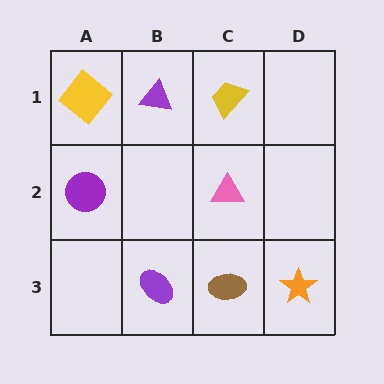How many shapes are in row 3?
3 shapes.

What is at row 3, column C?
A brown ellipse.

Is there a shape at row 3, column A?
No, that cell is empty.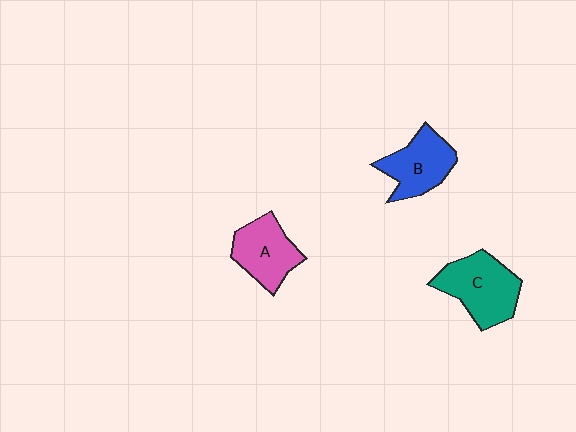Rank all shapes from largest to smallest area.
From largest to smallest: C (teal), B (blue), A (pink).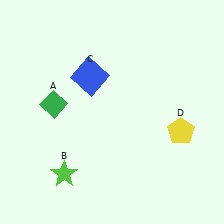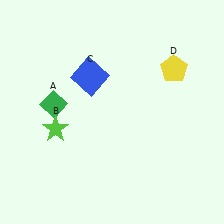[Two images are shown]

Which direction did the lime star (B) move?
The lime star (B) moved up.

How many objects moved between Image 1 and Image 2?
2 objects moved between the two images.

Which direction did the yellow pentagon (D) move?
The yellow pentagon (D) moved up.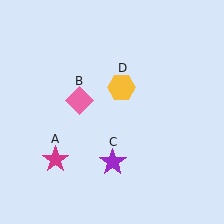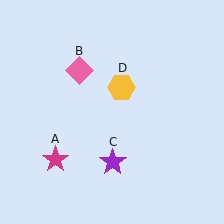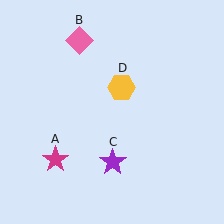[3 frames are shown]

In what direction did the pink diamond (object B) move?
The pink diamond (object B) moved up.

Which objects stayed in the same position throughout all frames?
Magenta star (object A) and purple star (object C) and yellow hexagon (object D) remained stationary.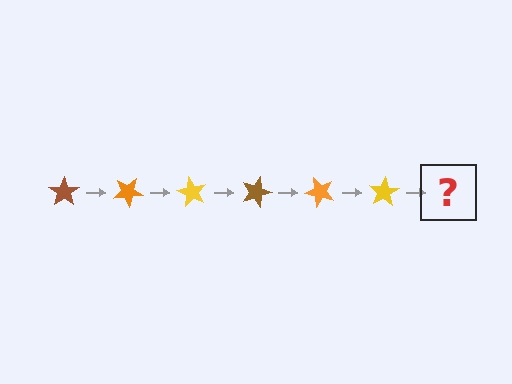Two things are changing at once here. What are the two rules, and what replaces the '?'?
The two rules are that it rotates 30 degrees each step and the color cycles through brown, orange, and yellow. The '?' should be a brown star, rotated 180 degrees from the start.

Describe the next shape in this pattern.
It should be a brown star, rotated 180 degrees from the start.